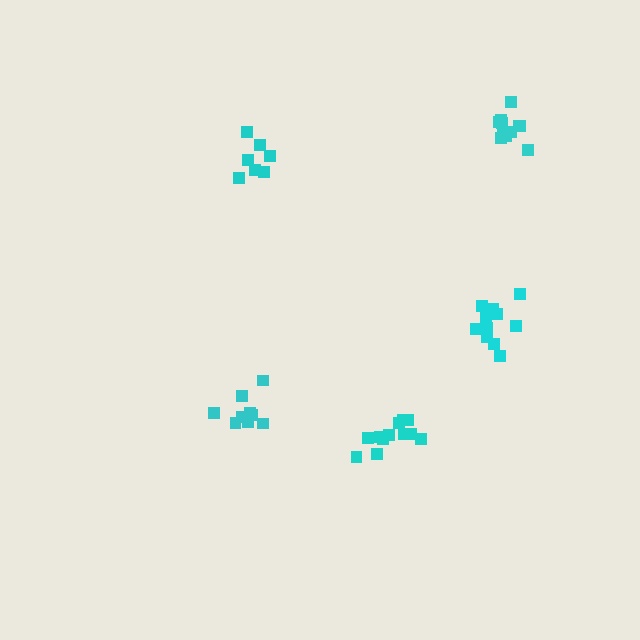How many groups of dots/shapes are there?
There are 5 groups.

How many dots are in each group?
Group 1: 12 dots, Group 2: 7 dots, Group 3: 9 dots, Group 4: 12 dots, Group 5: 11 dots (51 total).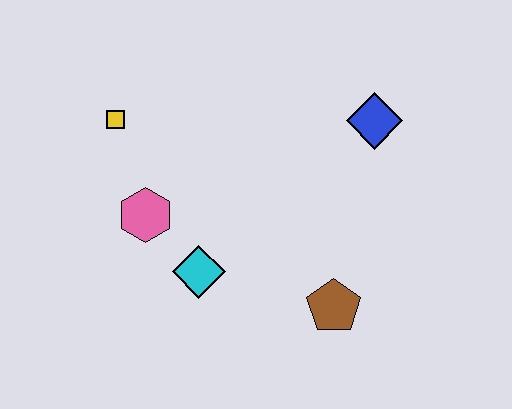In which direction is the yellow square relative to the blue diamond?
The yellow square is to the left of the blue diamond.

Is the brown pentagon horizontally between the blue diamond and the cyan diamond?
Yes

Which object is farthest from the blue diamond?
The yellow square is farthest from the blue diamond.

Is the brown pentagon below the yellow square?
Yes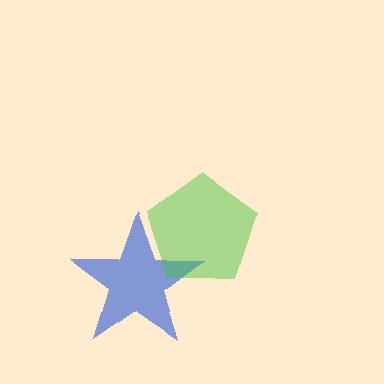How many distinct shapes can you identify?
There are 2 distinct shapes: a blue star, a green pentagon.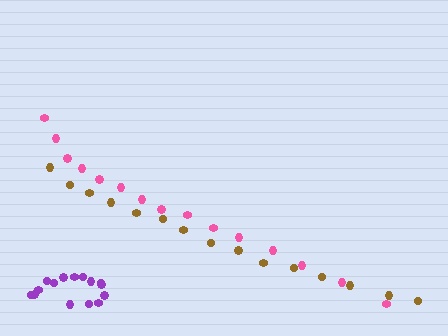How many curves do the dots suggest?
There are 3 distinct paths.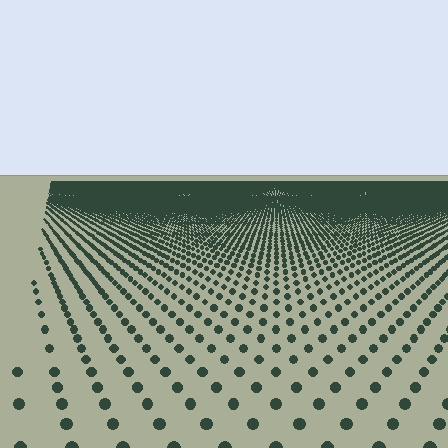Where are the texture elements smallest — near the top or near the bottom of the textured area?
Near the top.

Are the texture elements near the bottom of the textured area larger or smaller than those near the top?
Larger. Near the bottom, elements are closer to the viewer and appear at a bigger on-screen size.